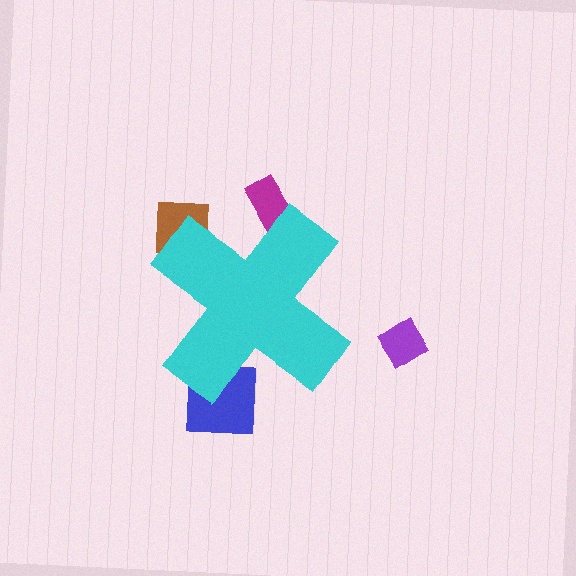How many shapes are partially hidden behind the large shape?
3 shapes are partially hidden.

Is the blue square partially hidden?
Yes, the blue square is partially hidden behind the cyan cross.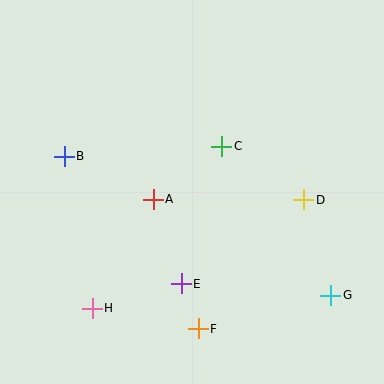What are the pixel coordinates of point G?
Point G is at (331, 295).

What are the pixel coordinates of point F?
Point F is at (198, 329).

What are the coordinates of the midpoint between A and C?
The midpoint between A and C is at (187, 173).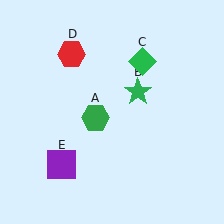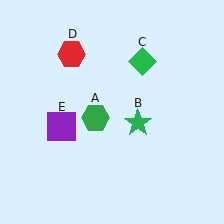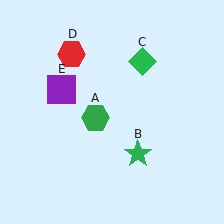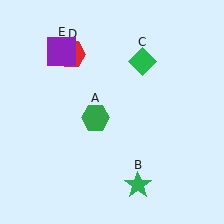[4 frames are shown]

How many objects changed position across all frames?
2 objects changed position: green star (object B), purple square (object E).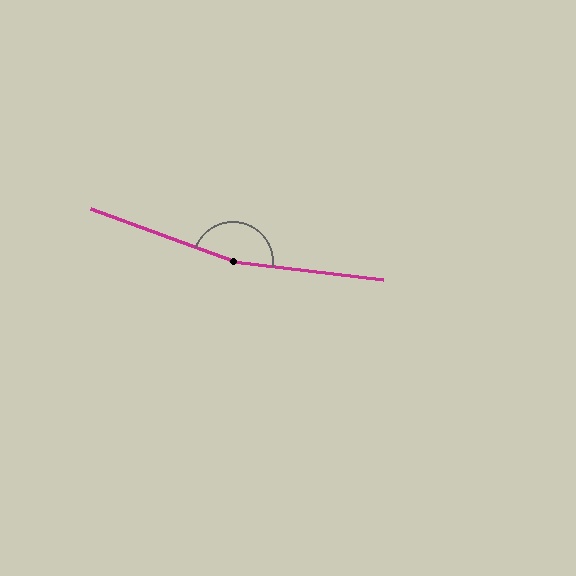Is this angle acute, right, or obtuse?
It is obtuse.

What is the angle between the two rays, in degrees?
Approximately 166 degrees.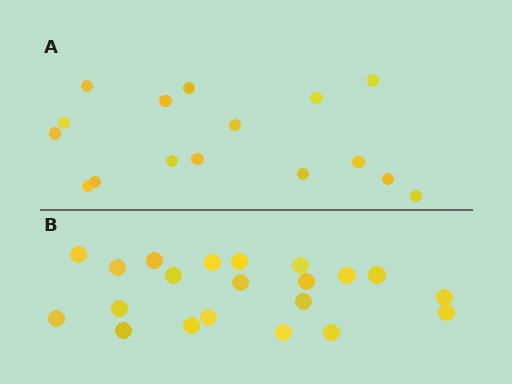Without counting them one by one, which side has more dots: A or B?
Region B (the bottom region) has more dots.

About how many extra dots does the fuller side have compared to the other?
Region B has about 5 more dots than region A.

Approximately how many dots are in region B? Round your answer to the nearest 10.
About 20 dots. (The exact count is 21, which rounds to 20.)